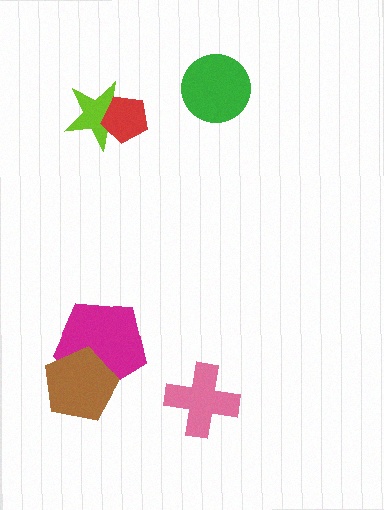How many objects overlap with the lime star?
1 object overlaps with the lime star.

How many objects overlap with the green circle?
0 objects overlap with the green circle.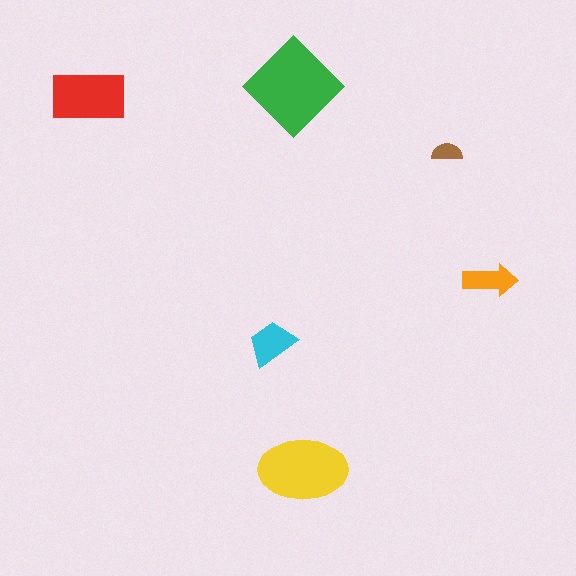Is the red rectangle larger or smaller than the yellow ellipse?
Smaller.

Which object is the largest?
The green diamond.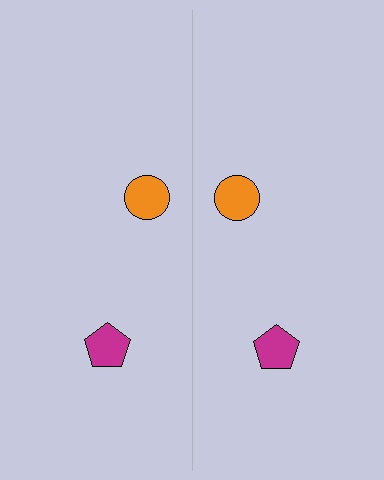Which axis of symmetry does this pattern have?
The pattern has a vertical axis of symmetry running through the center of the image.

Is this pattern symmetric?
Yes, this pattern has bilateral (reflection) symmetry.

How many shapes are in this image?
There are 4 shapes in this image.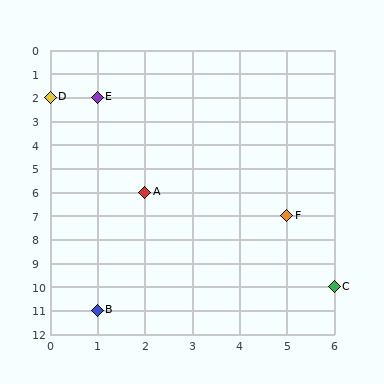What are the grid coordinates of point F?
Point F is at grid coordinates (5, 7).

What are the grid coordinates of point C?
Point C is at grid coordinates (6, 10).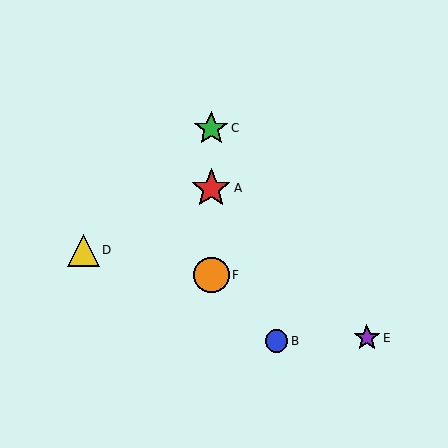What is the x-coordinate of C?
Object C is at x≈211.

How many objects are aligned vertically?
3 objects (A, C, F) are aligned vertically.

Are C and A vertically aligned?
Yes, both are at x≈211.